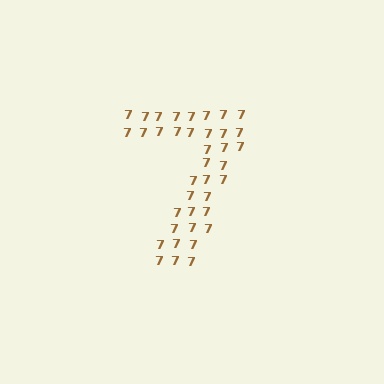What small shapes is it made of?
It is made of small digit 7's.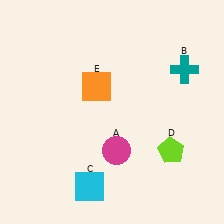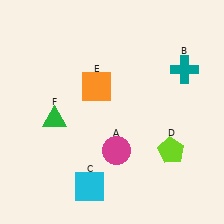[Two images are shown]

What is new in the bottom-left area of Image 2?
A green triangle (F) was added in the bottom-left area of Image 2.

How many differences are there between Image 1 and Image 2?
There is 1 difference between the two images.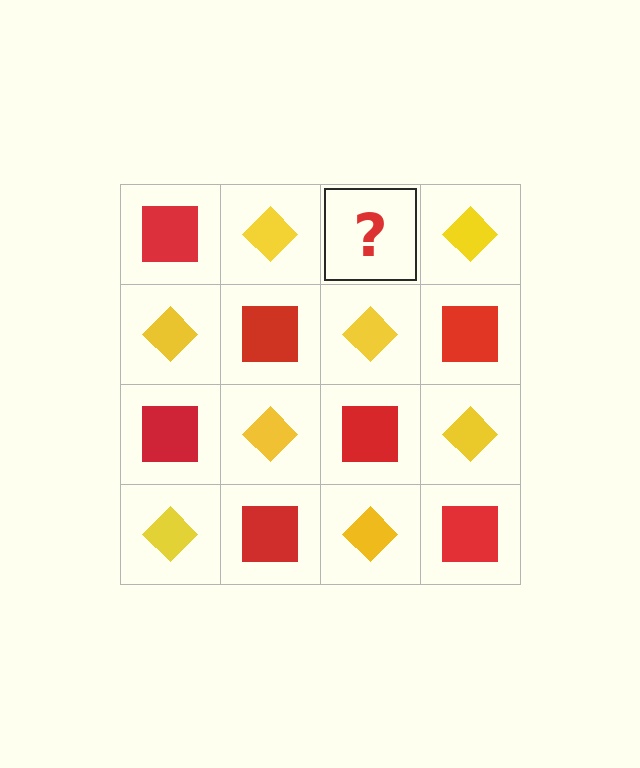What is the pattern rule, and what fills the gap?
The rule is that it alternates red square and yellow diamond in a checkerboard pattern. The gap should be filled with a red square.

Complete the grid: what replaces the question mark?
The question mark should be replaced with a red square.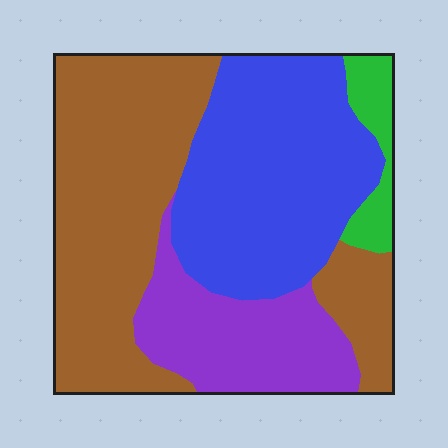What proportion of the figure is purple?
Purple takes up about one fifth (1/5) of the figure.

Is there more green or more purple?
Purple.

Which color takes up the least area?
Green, at roughly 5%.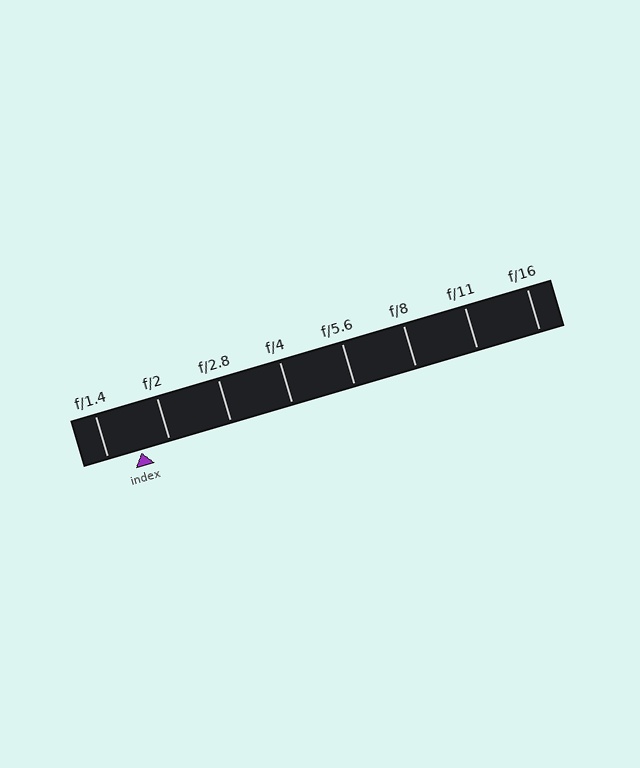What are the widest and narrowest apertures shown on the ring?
The widest aperture shown is f/1.4 and the narrowest is f/16.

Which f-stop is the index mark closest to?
The index mark is closest to f/2.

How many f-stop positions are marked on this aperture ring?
There are 8 f-stop positions marked.